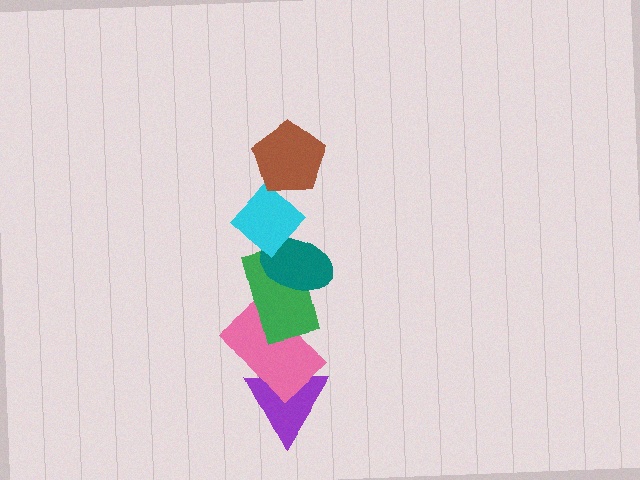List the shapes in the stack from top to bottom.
From top to bottom: the brown pentagon, the cyan diamond, the teal ellipse, the green rectangle, the pink rectangle, the purple triangle.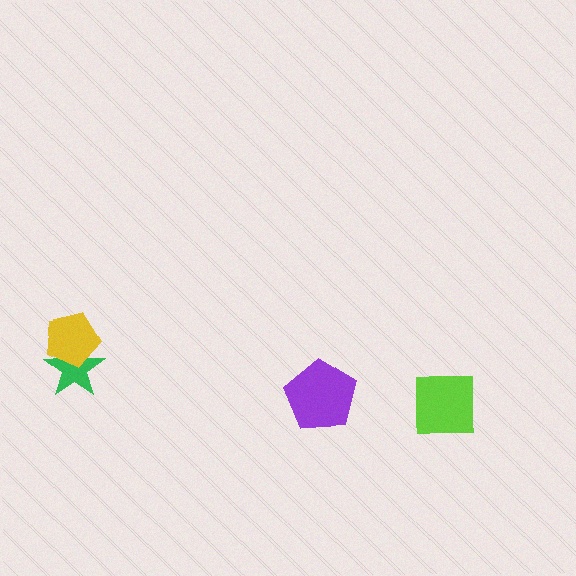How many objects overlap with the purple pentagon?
0 objects overlap with the purple pentagon.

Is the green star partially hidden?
Yes, it is partially covered by another shape.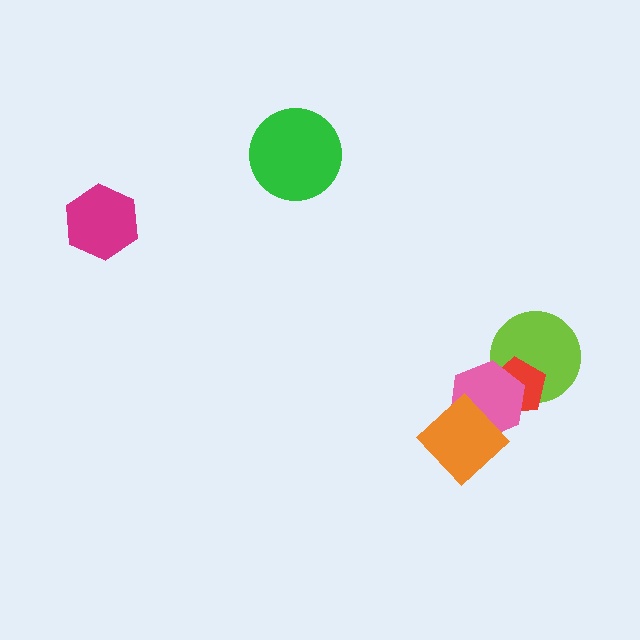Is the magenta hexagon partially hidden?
No, no other shape covers it.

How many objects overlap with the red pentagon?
2 objects overlap with the red pentagon.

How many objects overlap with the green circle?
0 objects overlap with the green circle.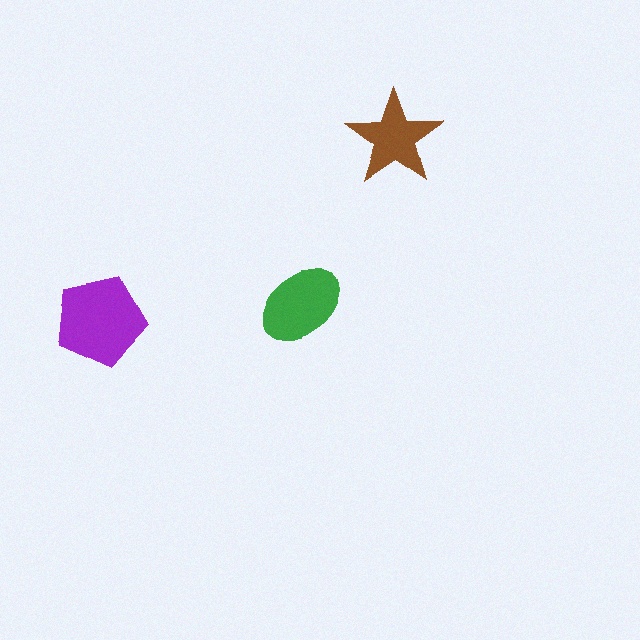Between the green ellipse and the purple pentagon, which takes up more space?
The purple pentagon.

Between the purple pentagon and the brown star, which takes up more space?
The purple pentagon.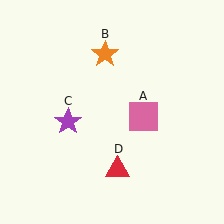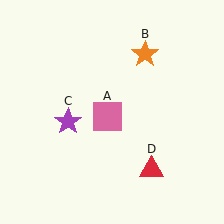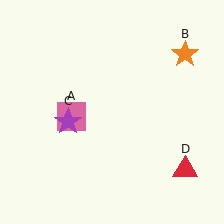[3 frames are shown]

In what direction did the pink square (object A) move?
The pink square (object A) moved left.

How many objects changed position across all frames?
3 objects changed position: pink square (object A), orange star (object B), red triangle (object D).